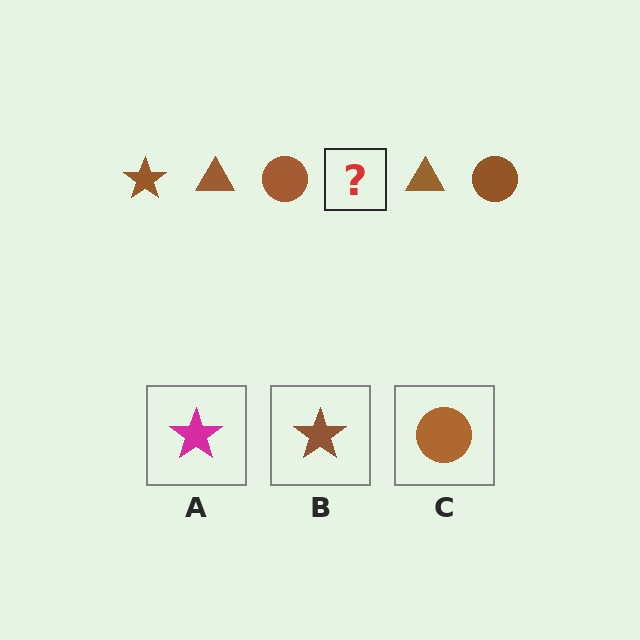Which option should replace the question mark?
Option B.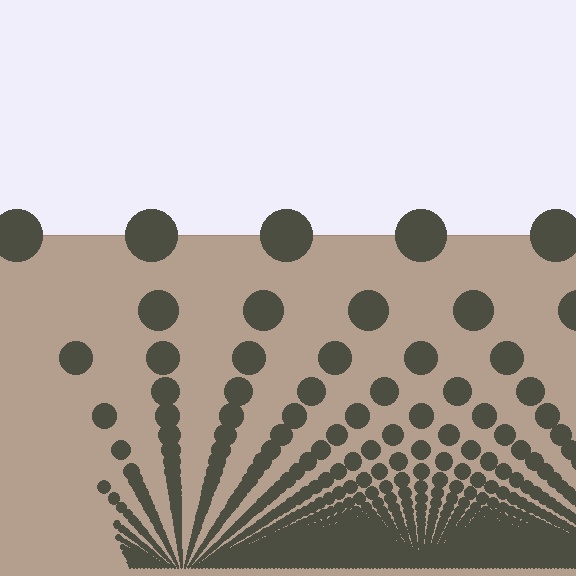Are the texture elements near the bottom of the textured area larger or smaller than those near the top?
Smaller. The gradient is inverted — elements near the bottom are smaller and denser.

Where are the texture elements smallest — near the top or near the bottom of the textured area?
Near the bottom.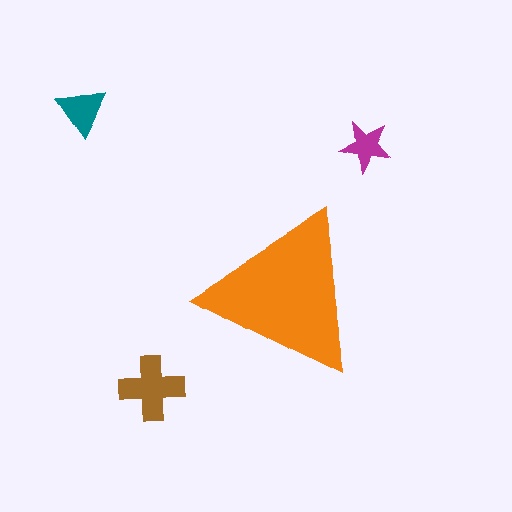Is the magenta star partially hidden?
No, the magenta star is fully visible.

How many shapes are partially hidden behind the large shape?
0 shapes are partially hidden.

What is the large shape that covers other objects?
An orange triangle.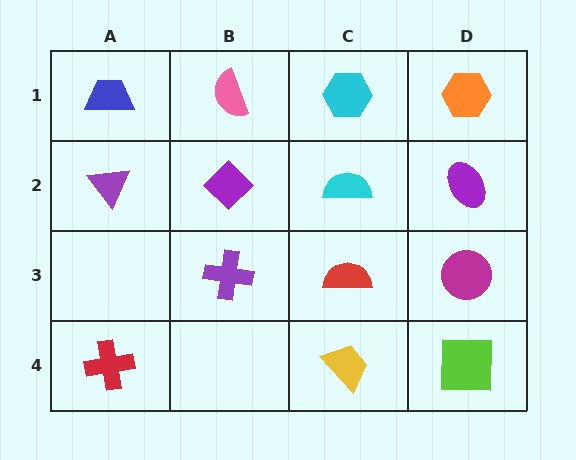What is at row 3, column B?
A purple cross.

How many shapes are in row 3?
3 shapes.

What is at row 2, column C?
A cyan semicircle.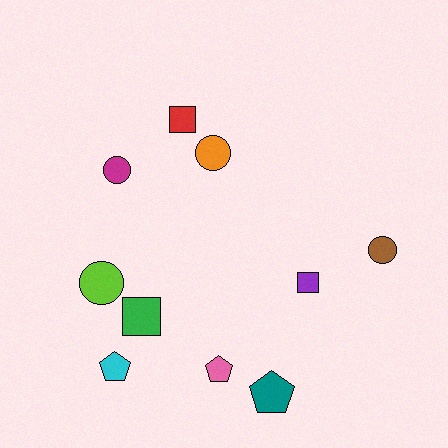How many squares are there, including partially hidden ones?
There are 3 squares.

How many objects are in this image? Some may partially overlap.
There are 10 objects.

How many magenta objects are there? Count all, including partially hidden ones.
There is 1 magenta object.